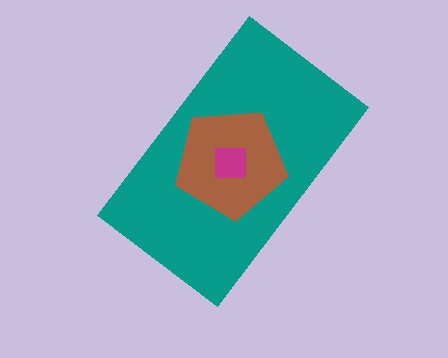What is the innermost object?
The magenta square.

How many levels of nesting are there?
3.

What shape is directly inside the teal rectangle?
The brown pentagon.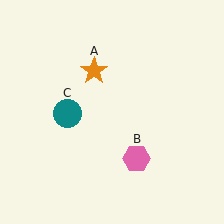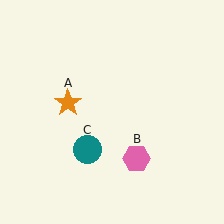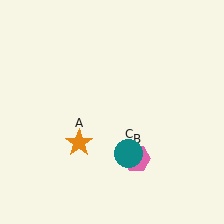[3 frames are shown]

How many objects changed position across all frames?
2 objects changed position: orange star (object A), teal circle (object C).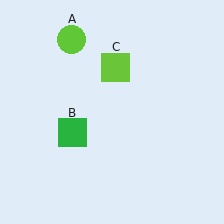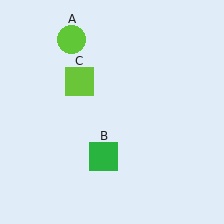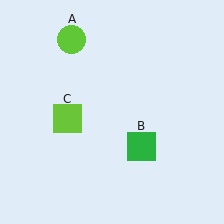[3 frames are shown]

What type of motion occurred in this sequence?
The green square (object B), lime square (object C) rotated counterclockwise around the center of the scene.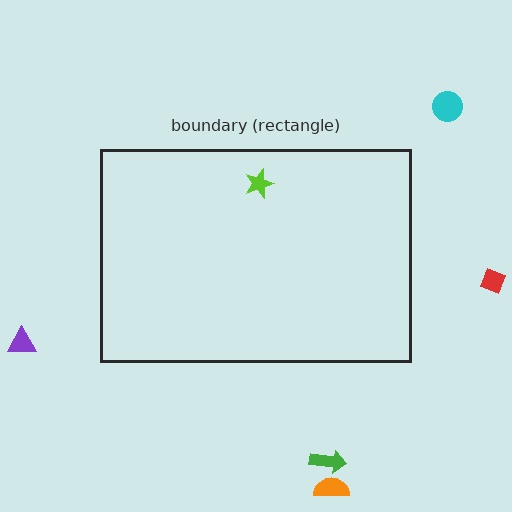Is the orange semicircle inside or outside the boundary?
Outside.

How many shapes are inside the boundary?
1 inside, 5 outside.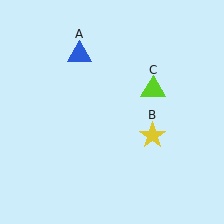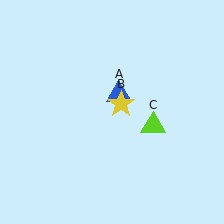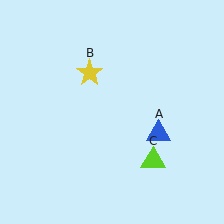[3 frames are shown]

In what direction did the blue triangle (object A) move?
The blue triangle (object A) moved down and to the right.